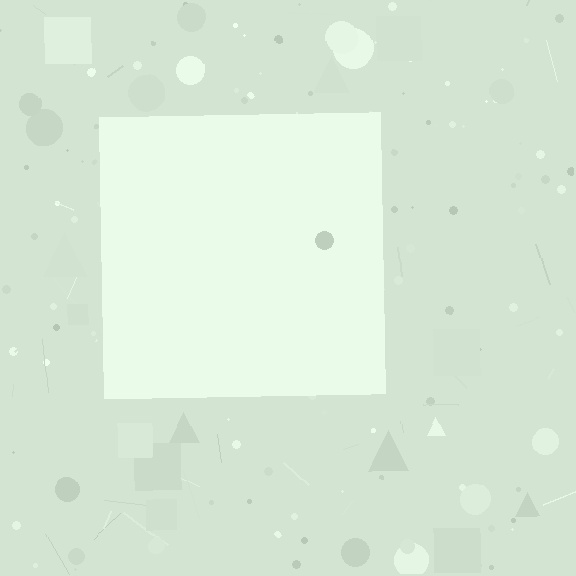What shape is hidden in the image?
A square is hidden in the image.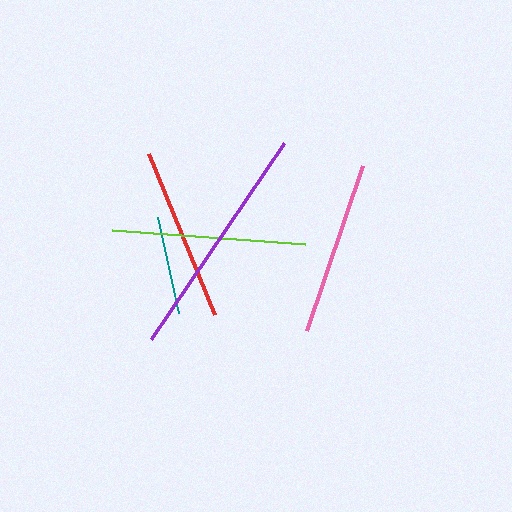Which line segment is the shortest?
The teal line is the shortest at approximately 98 pixels.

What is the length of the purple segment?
The purple segment is approximately 237 pixels long.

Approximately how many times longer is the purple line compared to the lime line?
The purple line is approximately 1.2 times the length of the lime line.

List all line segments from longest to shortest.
From longest to shortest: purple, lime, pink, red, teal.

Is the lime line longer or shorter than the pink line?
The lime line is longer than the pink line.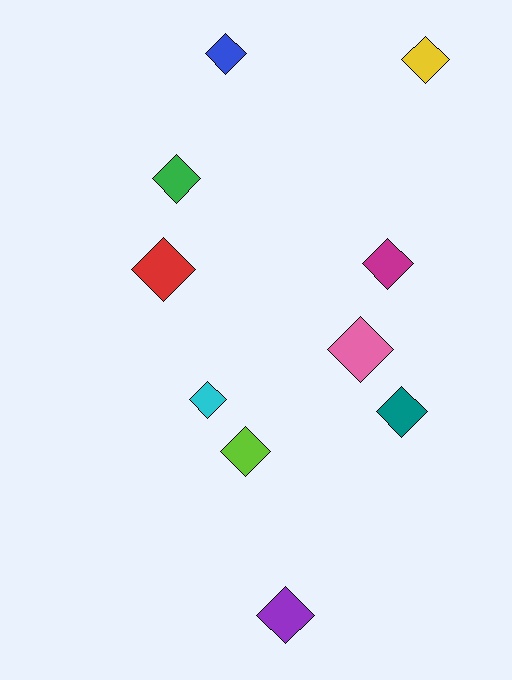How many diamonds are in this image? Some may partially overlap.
There are 10 diamonds.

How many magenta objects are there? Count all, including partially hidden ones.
There is 1 magenta object.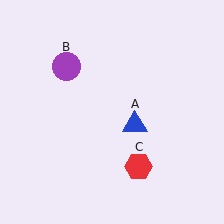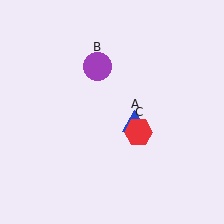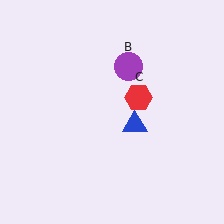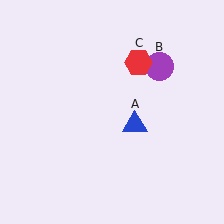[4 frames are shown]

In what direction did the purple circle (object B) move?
The purple circle (object B) moved right.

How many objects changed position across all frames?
2 objects changed position: purple circle (object B), red hexagon (object C).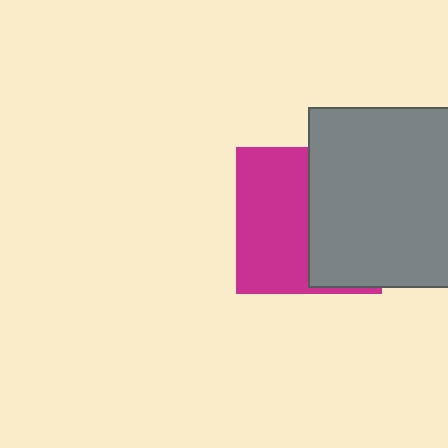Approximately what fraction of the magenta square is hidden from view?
Roughly 49% of the magenta square is hidden behind the gray square.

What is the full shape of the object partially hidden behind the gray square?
The partially hidden object is a magenta square.